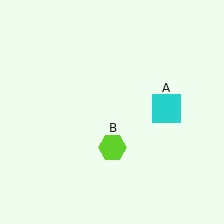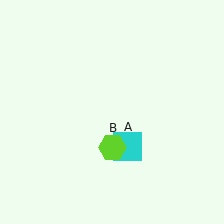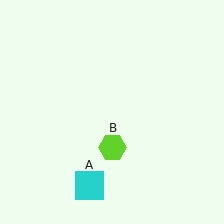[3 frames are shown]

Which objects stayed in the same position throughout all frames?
Lime hexagon (object B) remained stationary.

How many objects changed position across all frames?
1 object changed position: cyan square (object A).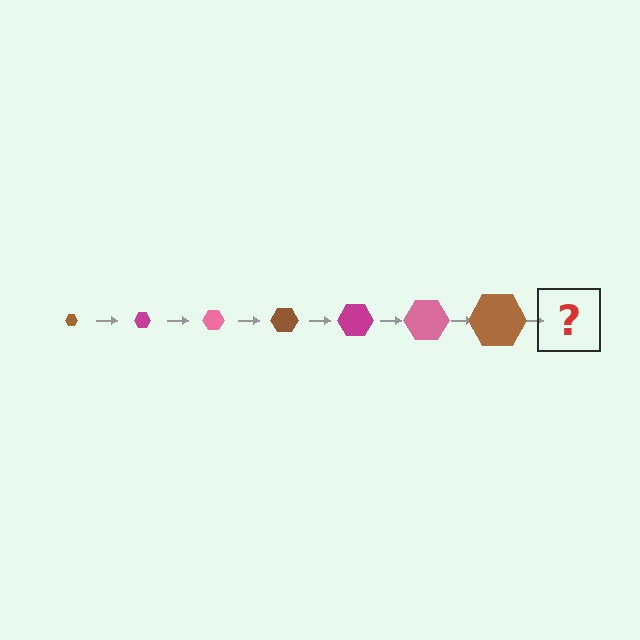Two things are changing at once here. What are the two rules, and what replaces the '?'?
The two rules are that the hexagon grows larger each step and the color cycles through brown, magenta, and pink. The '?' should be a magenta hexagon, larger than the previous one.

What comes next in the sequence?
The next element should be a magenta hexagon, larger than the previous one.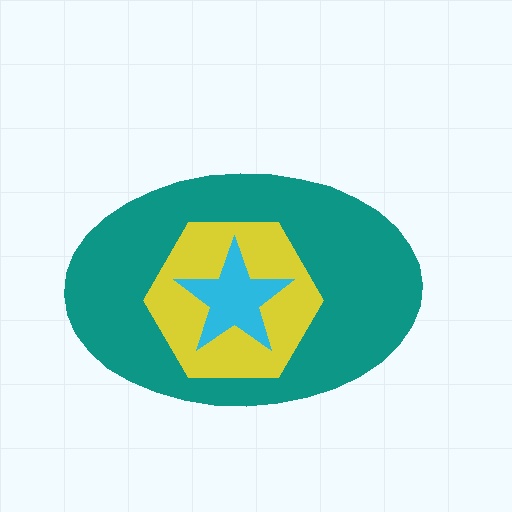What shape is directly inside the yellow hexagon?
The cyan star.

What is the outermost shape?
The teal ellipse.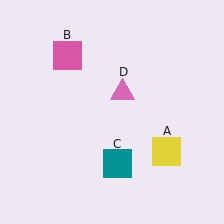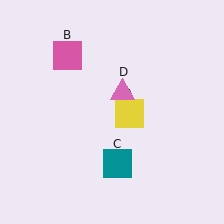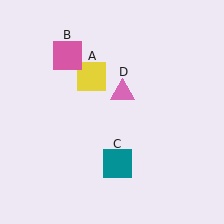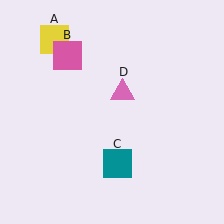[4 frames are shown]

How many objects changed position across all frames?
1 object changed position: yellow square (object A).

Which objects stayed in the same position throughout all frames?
Pink square (object B) and teal square (object C) and pink triangle (object D) remained stationary.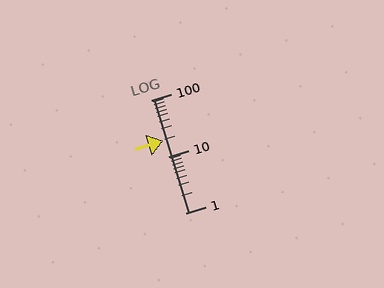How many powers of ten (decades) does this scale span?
The scale spans 2 decades, from 1 to 100.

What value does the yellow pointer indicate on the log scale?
The pointer indicates approximately 19.